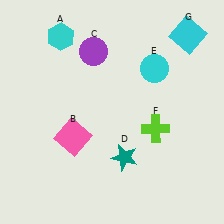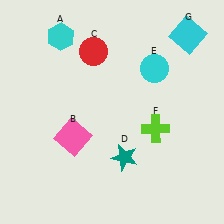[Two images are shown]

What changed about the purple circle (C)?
In Image 1, C is purple. In Image 2, it changed to red.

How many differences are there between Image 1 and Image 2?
There is 1 difference between the two images.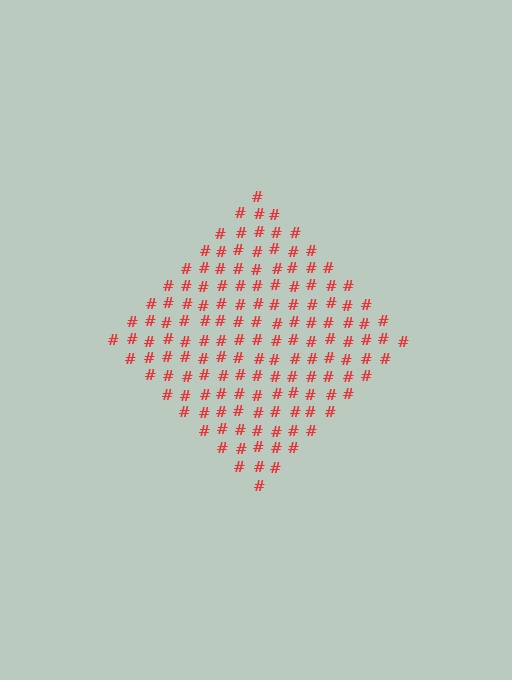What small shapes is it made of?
It is made of small hash symbols.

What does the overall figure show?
The overall figure shows a diamond.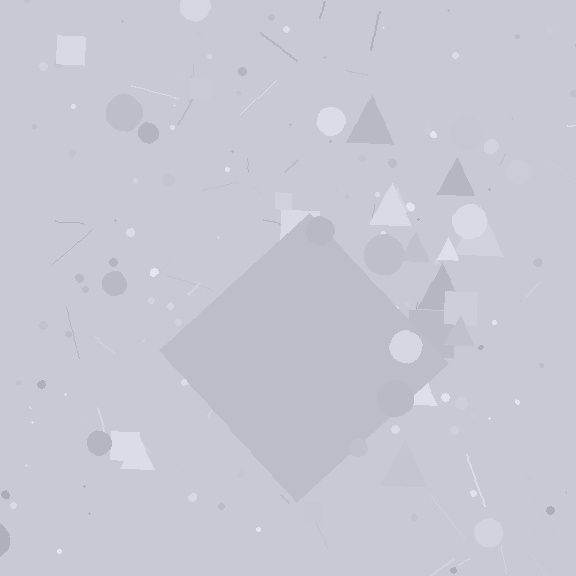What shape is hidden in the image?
A diamond is hidden in the image.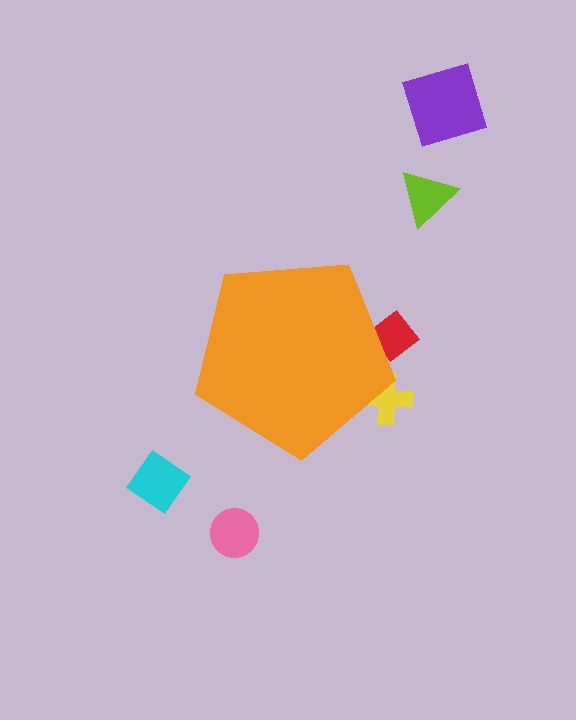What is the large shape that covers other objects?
An orange pentagon.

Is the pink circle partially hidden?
No, the pink circle is fully visible.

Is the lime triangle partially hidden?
No, the lime triangle is fully visible.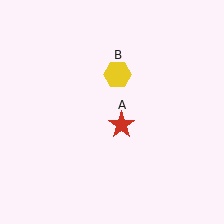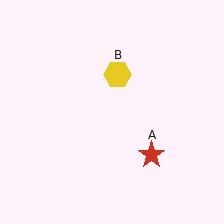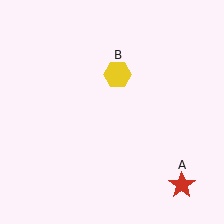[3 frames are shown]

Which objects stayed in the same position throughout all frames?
Yellow hexagon (object B) remained stationary.